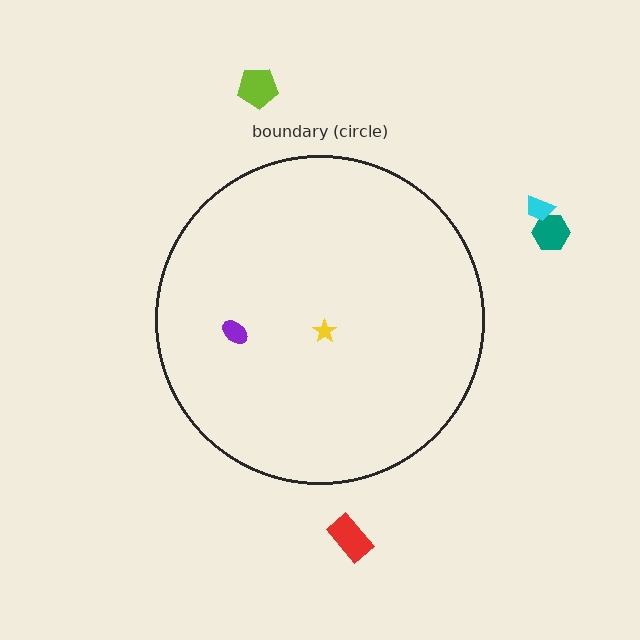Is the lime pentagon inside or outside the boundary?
Outside.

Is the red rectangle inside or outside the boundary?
Outside.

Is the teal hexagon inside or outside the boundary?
Outside.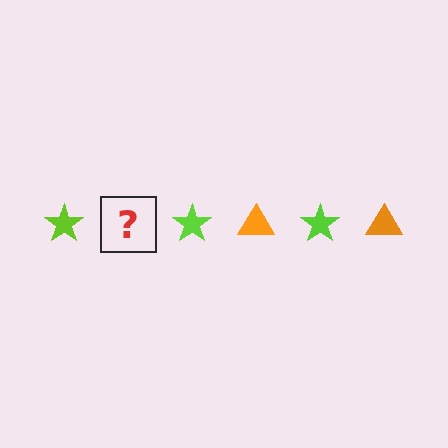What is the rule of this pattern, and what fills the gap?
The rule is that the pattern alternates between lime star and orange triangle. The gap should be filled with an orange triangle.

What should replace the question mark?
The question mark should be replaced with an orange triangle.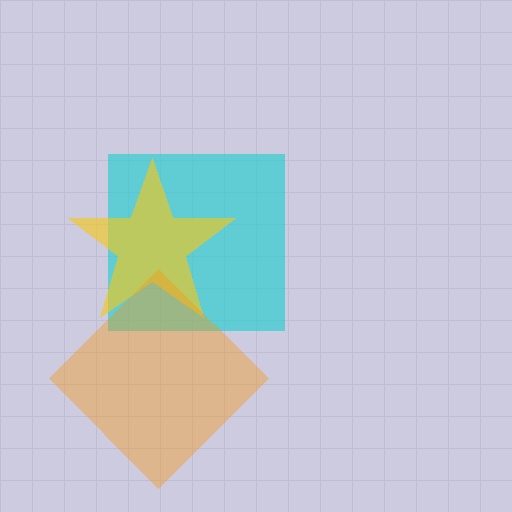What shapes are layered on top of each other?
The layered shapes are: a cyan square, a yellow star, an orange diamond.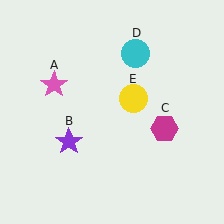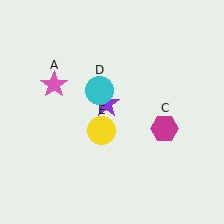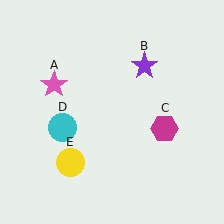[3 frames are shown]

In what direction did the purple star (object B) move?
The purple star (object B) moved up and to the right.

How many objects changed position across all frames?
3 objects changed position: purple star (object B), cyan circle (object D), yellow circle (object E).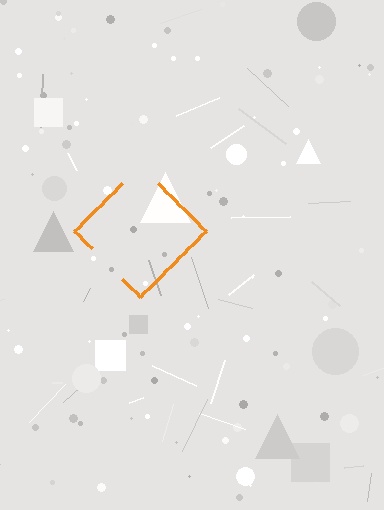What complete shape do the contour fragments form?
The contour fragments form a diamond.